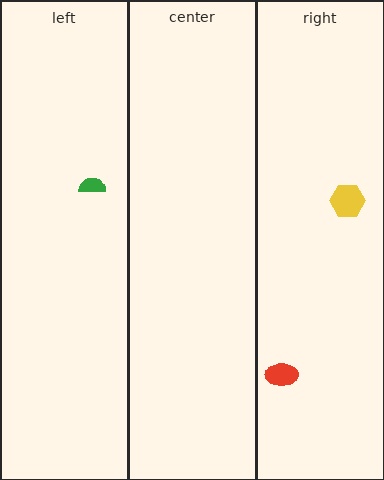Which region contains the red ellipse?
The right region.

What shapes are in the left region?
The green semicircle.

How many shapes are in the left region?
1.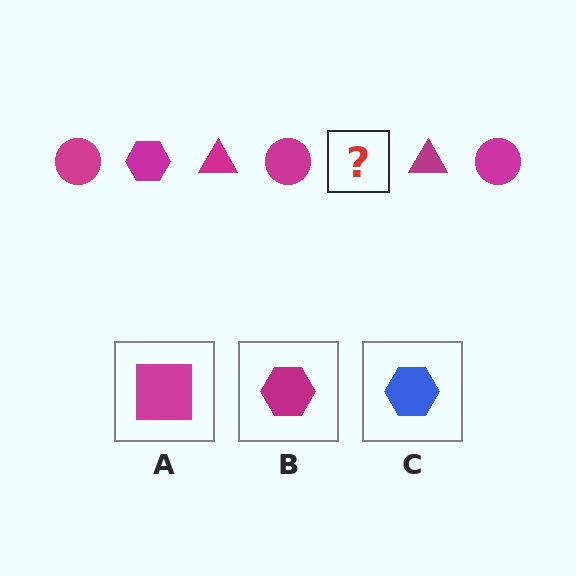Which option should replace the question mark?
Option B.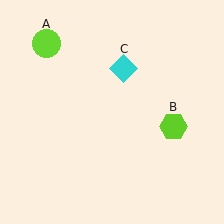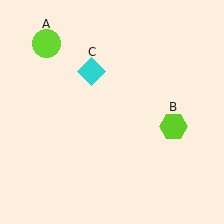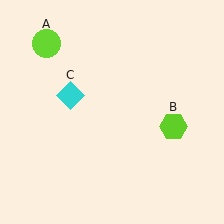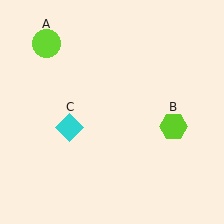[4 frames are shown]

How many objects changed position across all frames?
1 object changed position: cyan diamond (object C).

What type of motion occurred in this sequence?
The cyan diamond (object C) rotated counterclockwise around the center of the scene.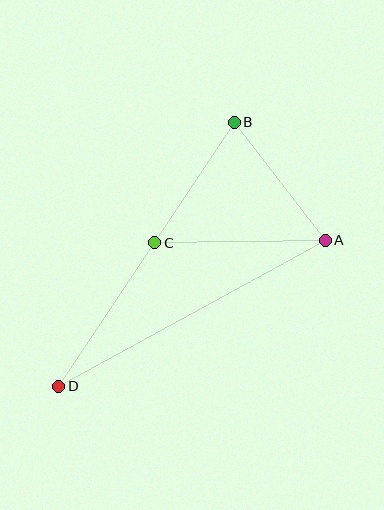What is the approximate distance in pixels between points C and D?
The distance between C and D is approximately 173 pixels.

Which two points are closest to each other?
Points B and C are closest to each other.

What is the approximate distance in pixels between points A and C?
The distance between A and C is approximately 171 pixels.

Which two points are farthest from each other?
Points B and D are farthest from each other.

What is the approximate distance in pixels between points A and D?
The distance between A and D is approximately 304 pixels.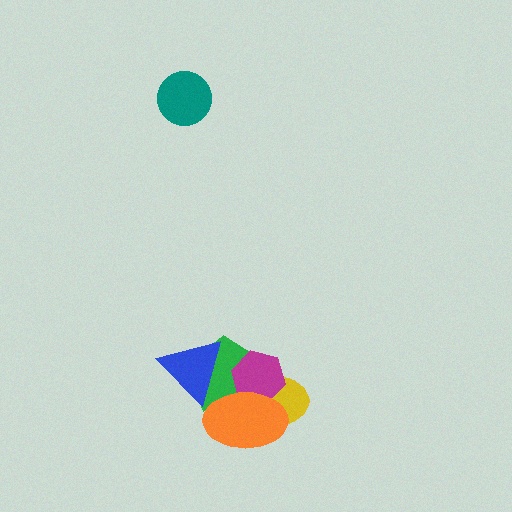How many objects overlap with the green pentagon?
4 objects overlap with the green pentagon.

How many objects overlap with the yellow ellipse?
3 objects overlap with the yellow ellipse.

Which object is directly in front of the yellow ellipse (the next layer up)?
The green pentagon is directly in front of the yellow ellipse.